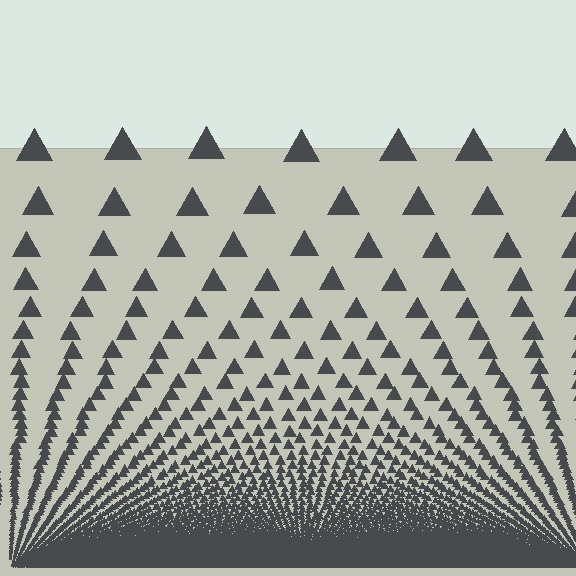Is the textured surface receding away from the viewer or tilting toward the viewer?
The surface appears to tilt toward the viewer. Texture elements get larger and sparser toward the top.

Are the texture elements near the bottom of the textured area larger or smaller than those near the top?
Smaller. The gradient is inverted — elements near the bottom are smaller and denser.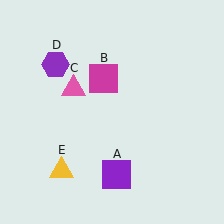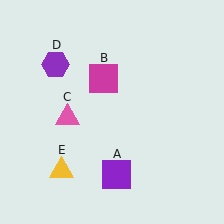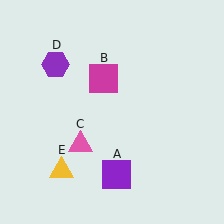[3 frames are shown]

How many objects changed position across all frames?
1 object changed position: pink triangle (object C).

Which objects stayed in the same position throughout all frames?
Purple square (object A) and magenta square (object B) and purple hexagon (object D) and yellow triangle (object E) remained stationary.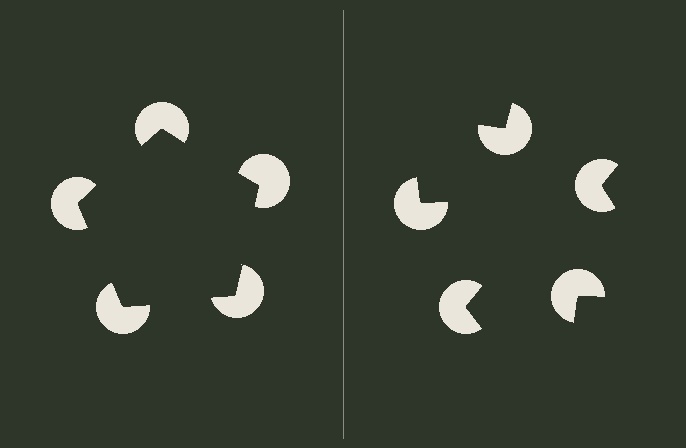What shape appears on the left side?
An illusory pentagon.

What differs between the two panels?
The pac-man discs are positioned identically on both sides; only the wedge orientations differ. On the left they align to a pentagon; on the right they are misaligned.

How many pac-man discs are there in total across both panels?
10 — 5 on each side.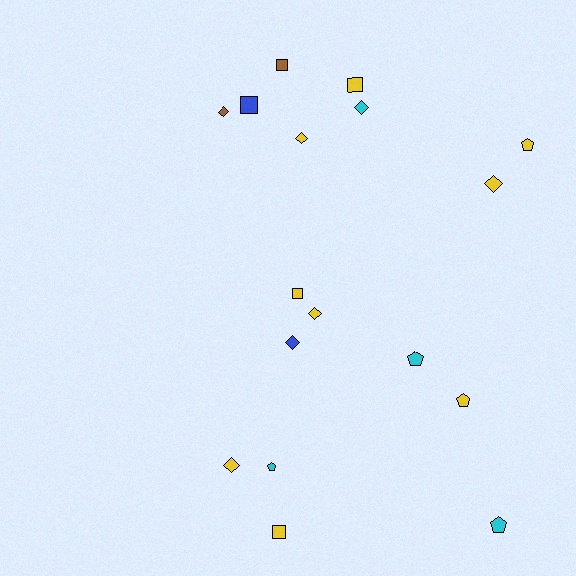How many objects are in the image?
There are 17 objects.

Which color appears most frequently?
Yellow, with 9 objects.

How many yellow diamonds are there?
There are 4 yellow diamonds.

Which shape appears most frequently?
Diamond, with 7 objects.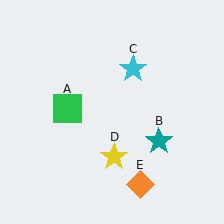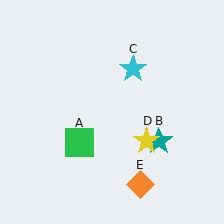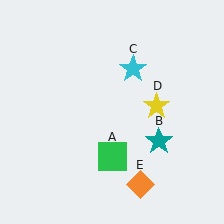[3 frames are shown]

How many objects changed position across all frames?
2 objects changed position: green square (object A), yellow star (object D).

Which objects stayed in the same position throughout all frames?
Teal star (object B) and cyan star (object C) and orange diamond (object E) remained stationary.